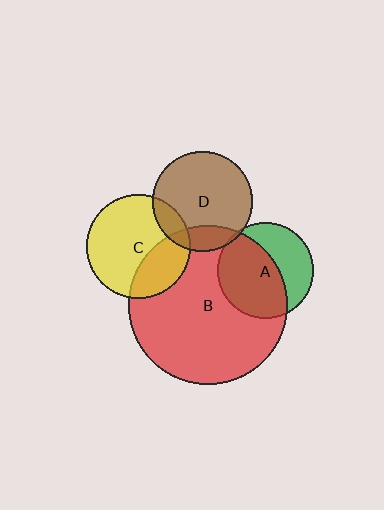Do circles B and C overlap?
Yes.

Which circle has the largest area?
Circle B (red).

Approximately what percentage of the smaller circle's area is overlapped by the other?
Approximately 30%.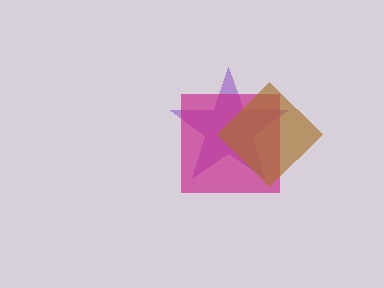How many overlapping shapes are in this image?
There are 3 overlapping shapes in the image.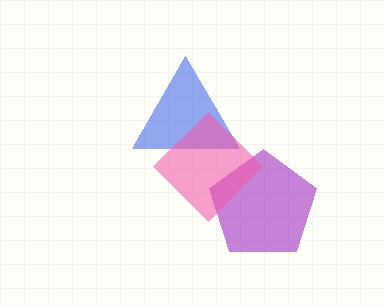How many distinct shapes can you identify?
There are 3 distinct shapes: a purple pentagon, a blue triangle, a pink diamond.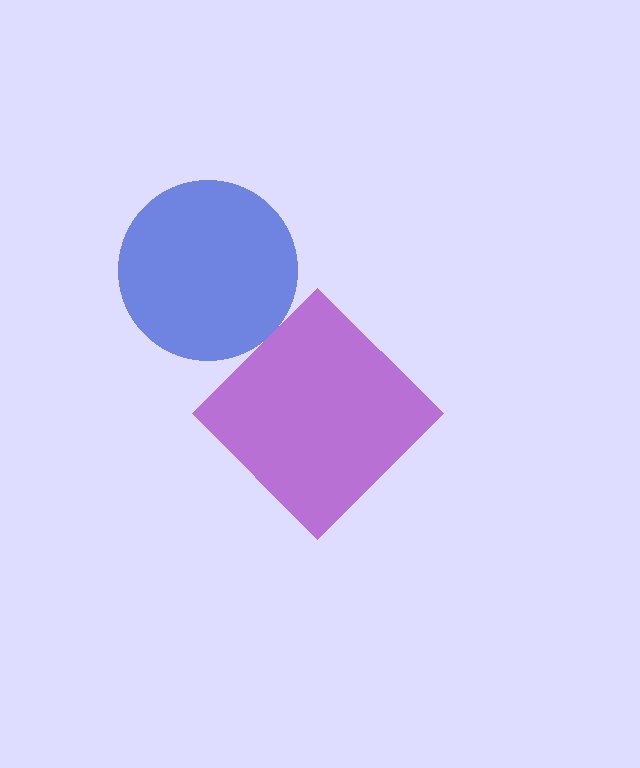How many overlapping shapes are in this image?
There are 2 overlapping shapes in the image.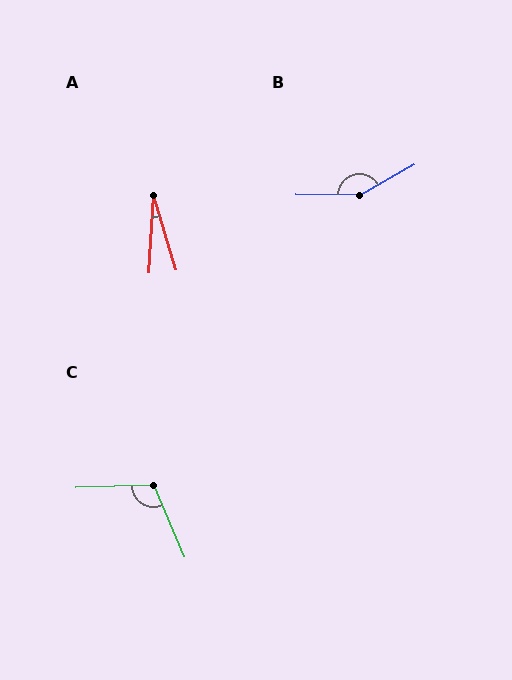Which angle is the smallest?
A, at approximately 20 degrees.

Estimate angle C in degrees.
Approximately 111 degrees.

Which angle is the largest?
B, at approximately 150 degrees.